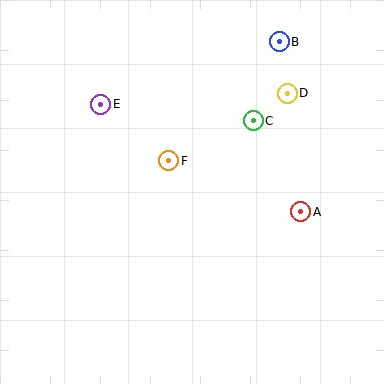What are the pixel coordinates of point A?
Point A is at (301, 212).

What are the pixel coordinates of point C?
Point C is at (253, 121).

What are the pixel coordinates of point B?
Point B is at (279, 42).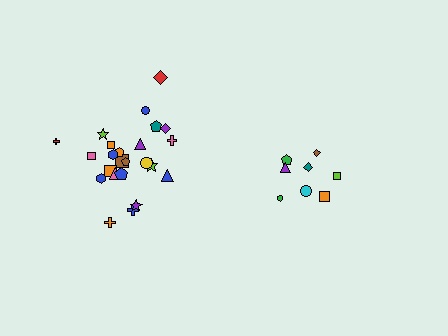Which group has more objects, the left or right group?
The left group.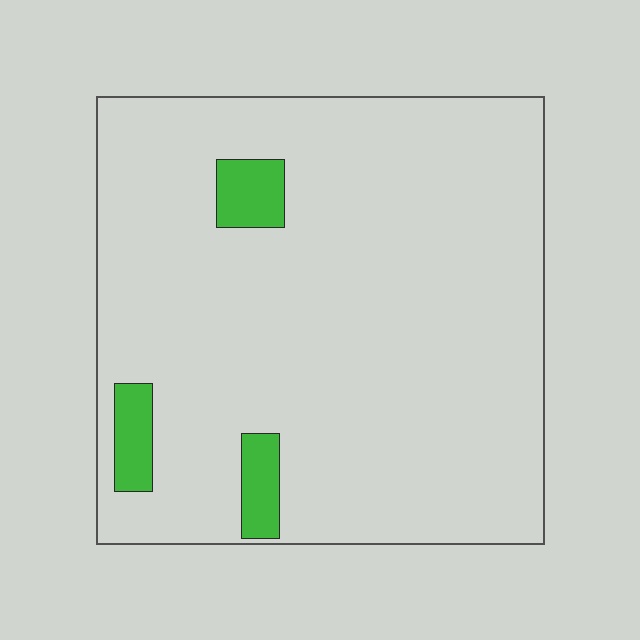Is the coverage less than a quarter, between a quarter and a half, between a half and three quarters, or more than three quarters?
Less than a quarter.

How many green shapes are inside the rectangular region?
3.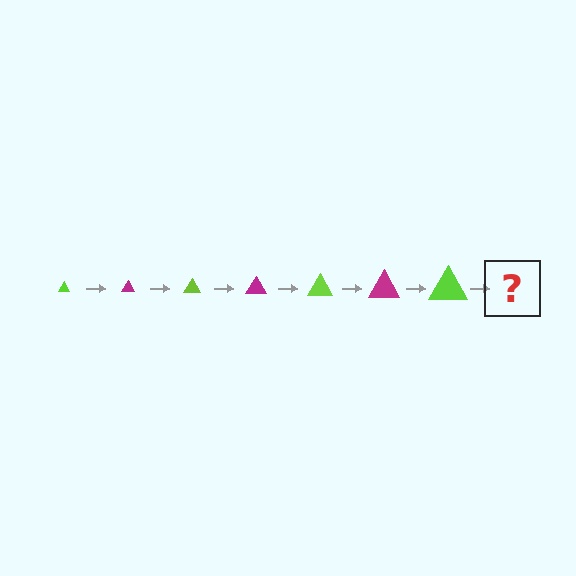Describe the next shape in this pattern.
It should be a magenta triangle, larger than the previous one.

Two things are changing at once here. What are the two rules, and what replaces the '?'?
The two rules are that the triangle grows larger each step and the color cycles through lime and magenta. The '?' should be a magenta triangle, larger than the previous one.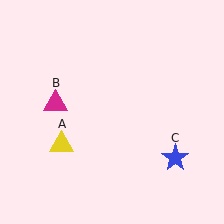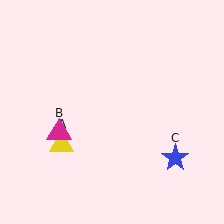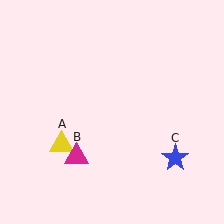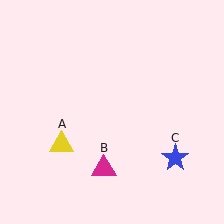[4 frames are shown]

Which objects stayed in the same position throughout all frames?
Yellow triangle (object A) and blue star (object C) remained stationary.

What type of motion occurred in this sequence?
The magenta triangle (object B) rotated counterclockwise around the center of the scene.